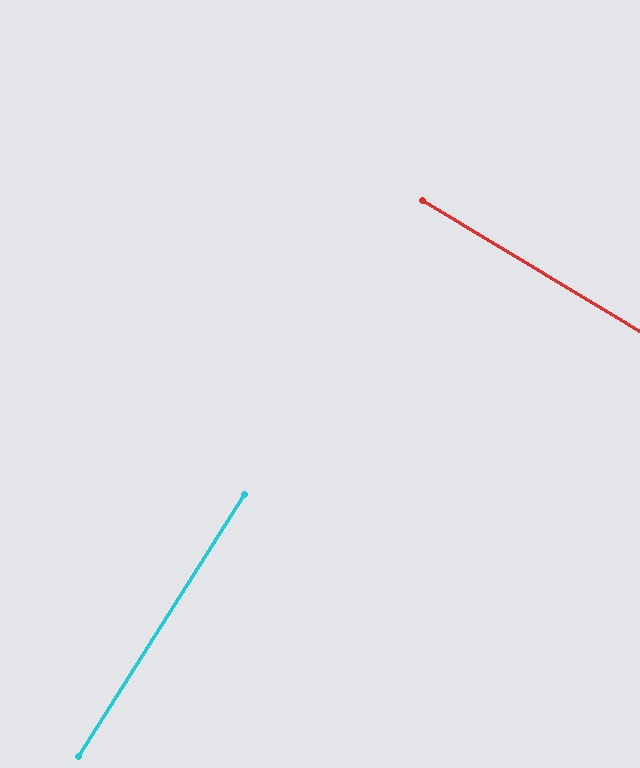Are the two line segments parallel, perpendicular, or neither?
Perpendicular — they meet at approximately 89°.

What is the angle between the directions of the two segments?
Approximately 89 degrees.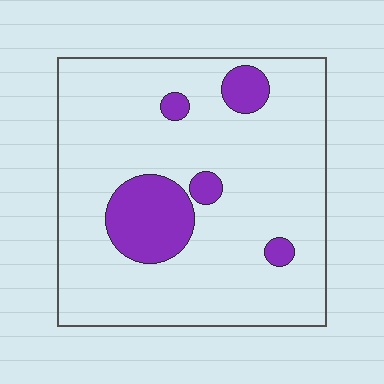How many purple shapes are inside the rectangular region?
5.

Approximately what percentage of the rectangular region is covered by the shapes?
Approximately 15%.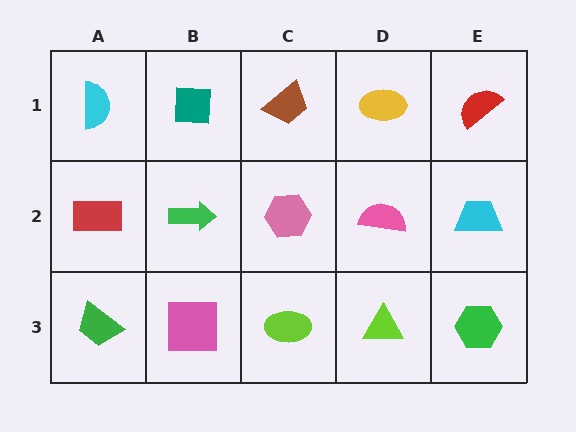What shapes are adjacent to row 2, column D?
A yellow ellipse (row 1, column D), a lime triangle (row 3, column D), a pink hexagon (row 2, column C), a cyan trapezoid (row 2, column E).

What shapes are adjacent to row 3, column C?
A pink hexagon (row 2, column C), a pink square (row 3, column B), a lime triangle (row 3, column D).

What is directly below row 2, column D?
A lime triangle.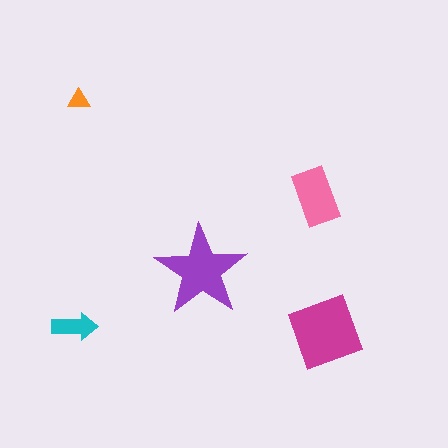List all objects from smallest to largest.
The orange triangle, the cyan arrow, the pink rectangle, the purple star, the magenta diamond.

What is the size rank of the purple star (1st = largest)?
2nd.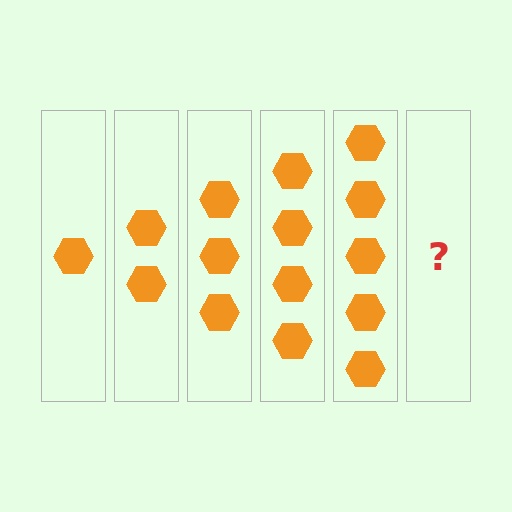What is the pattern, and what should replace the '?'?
The pattern is that each step adds one more hexagon. The '?' should be 6 hexagons.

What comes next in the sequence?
The next element should be 6 hexagons.